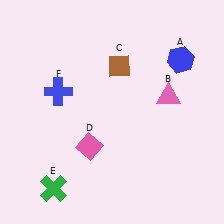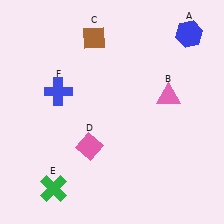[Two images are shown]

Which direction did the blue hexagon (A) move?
The blue hexagon (A) moved up.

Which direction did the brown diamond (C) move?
The brown diamond (C) moved up.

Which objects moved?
The objects that moved are: the blue hexagon (A), the brown diamond (C).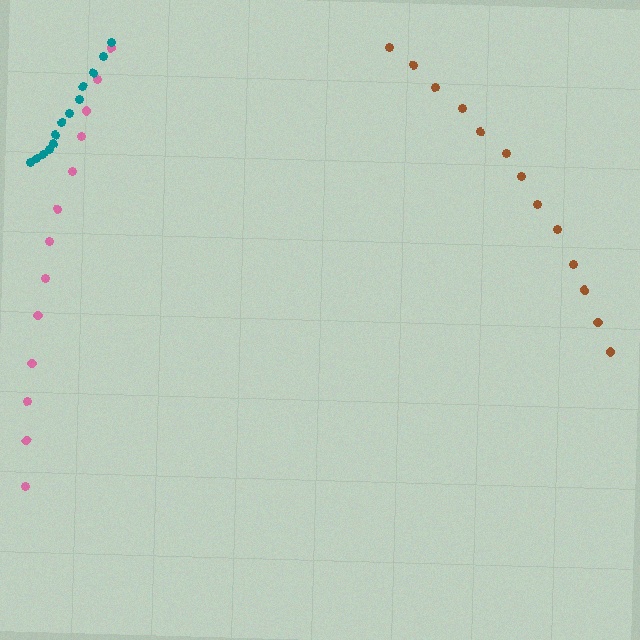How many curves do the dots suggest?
There are 3 distinct paths.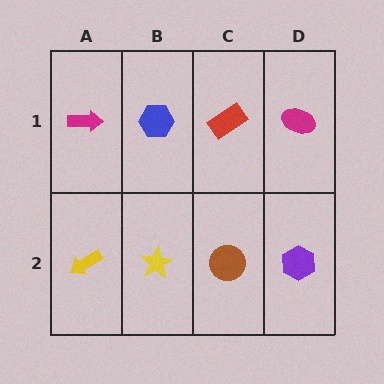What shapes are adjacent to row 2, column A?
A magenta arrow (row 1, column A), a yellow star (row 2, column B).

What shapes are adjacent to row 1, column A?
A yellow arrow (row 2, column A), a blue hexagon (row 1, column B).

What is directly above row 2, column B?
A blue hexagon.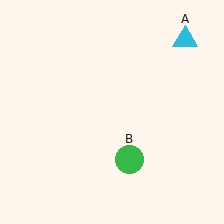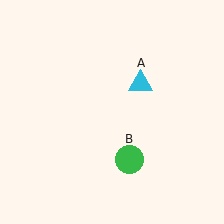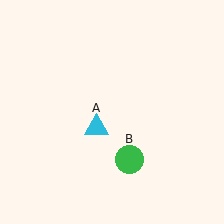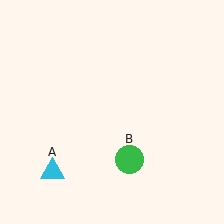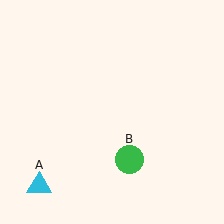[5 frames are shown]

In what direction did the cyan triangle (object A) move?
The cyan triangle (object A) moved down and to the left.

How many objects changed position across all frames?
1 object changed position: cyan triangle (object A).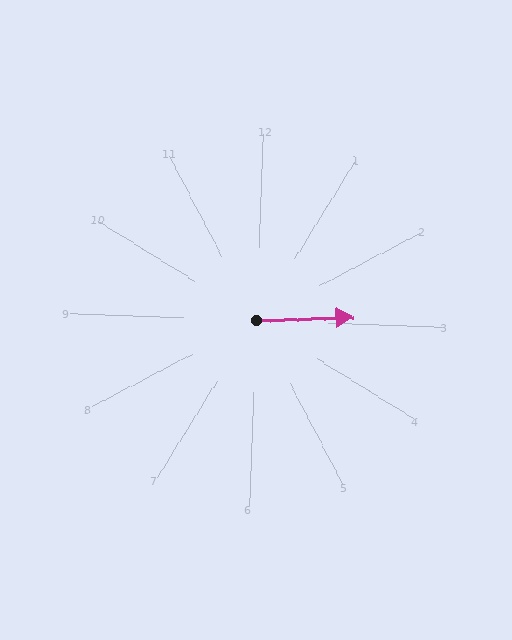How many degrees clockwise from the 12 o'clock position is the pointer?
Approximately 86 degrees.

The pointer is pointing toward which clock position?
Roughly 3 o'clock.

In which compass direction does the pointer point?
East.